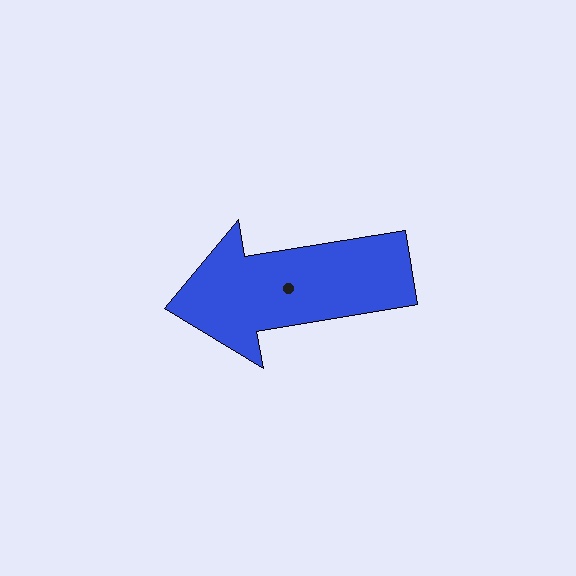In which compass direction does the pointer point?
West.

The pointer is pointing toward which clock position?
Roughly 9 o'clock.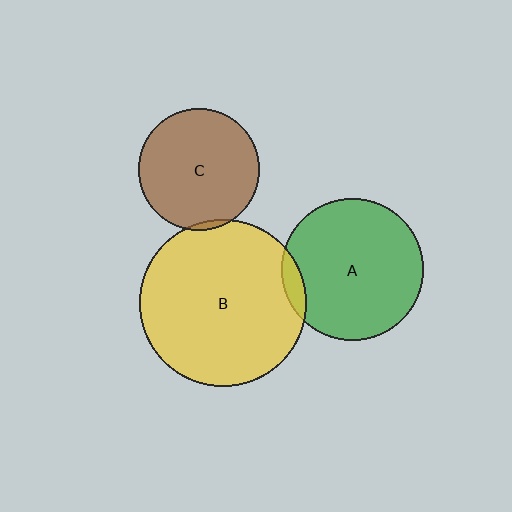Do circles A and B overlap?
Yes.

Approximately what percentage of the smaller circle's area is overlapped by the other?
Approximately 5%.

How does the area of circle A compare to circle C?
Approximately 1.4 times.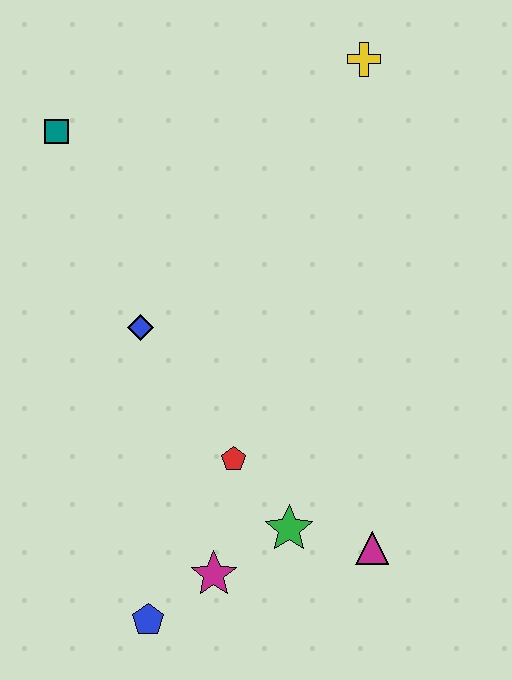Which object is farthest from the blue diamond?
The yellow cross is farthest from the blue diamond.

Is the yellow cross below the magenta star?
No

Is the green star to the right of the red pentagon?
Yes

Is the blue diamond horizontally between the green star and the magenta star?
No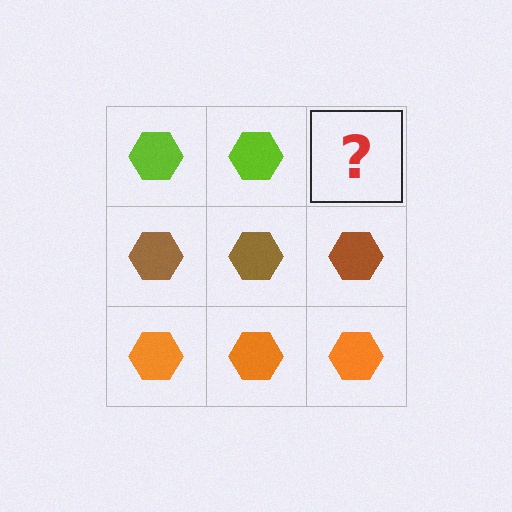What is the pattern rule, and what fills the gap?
The rule is that each row has a consistent color. The gap should be filled with a lime hexagon.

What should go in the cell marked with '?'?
The missing cell should contain a lime hexagon.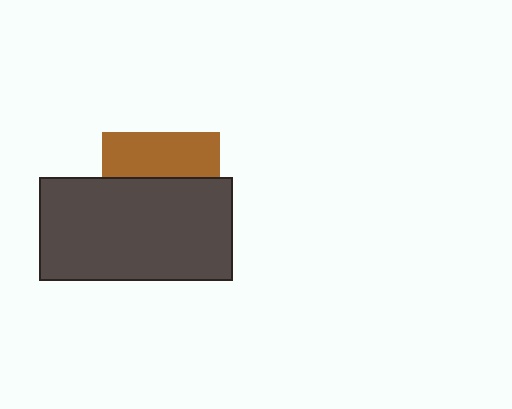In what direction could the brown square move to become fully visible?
The brown square could move up. That would shift it out from behind the dark gray rectangle entirely.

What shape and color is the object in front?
The object in front is a dark gray rectangle.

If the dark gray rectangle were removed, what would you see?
You would see the complete brown square.